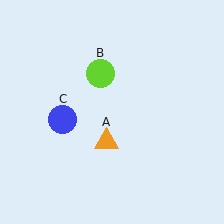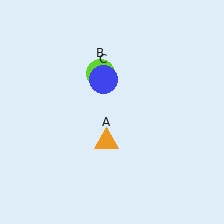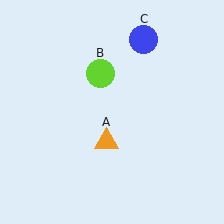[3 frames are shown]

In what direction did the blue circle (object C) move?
The blue circle (object C) moved up and to the right.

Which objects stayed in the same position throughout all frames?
Orange triangle (object A) and lime circle (object B) remained stationary.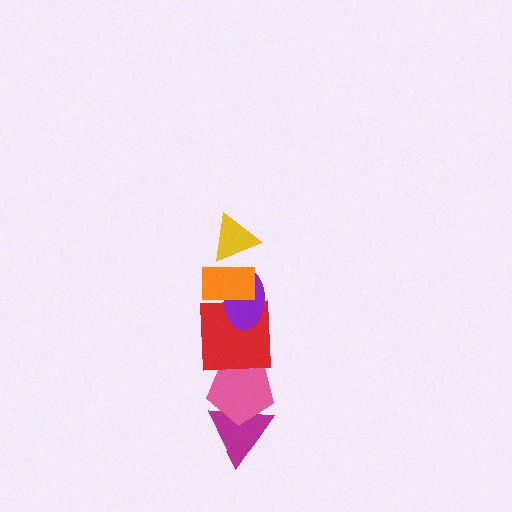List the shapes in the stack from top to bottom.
From top to bottom: the yellow triangle, the orange rectangle, the purple ellipse, the red square, the pink pentagon, the magenta triangle.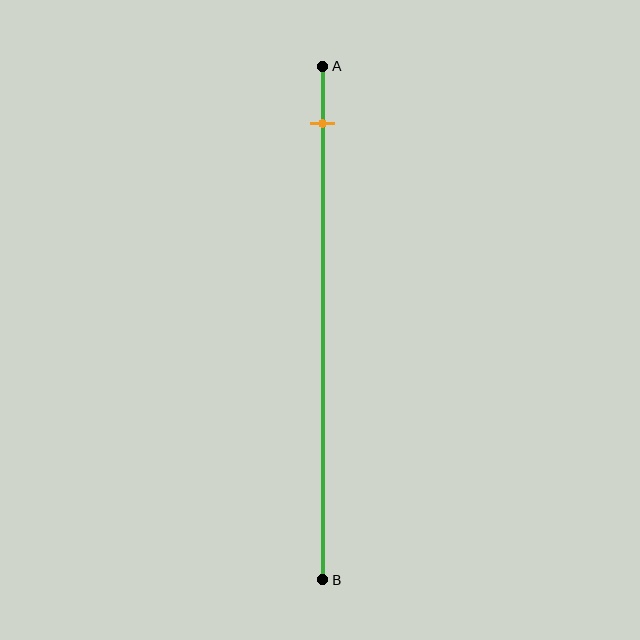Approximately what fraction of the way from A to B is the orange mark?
The orange mark is approximately 10% of the way from A to B.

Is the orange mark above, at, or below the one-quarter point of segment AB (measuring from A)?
The orange mark is above the one-quarter point of segment AB.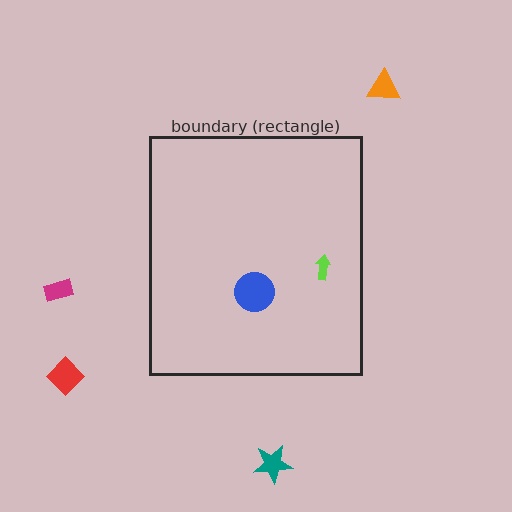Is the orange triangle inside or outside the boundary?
Outside.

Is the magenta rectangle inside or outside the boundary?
Outside.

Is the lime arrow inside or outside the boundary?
Inside.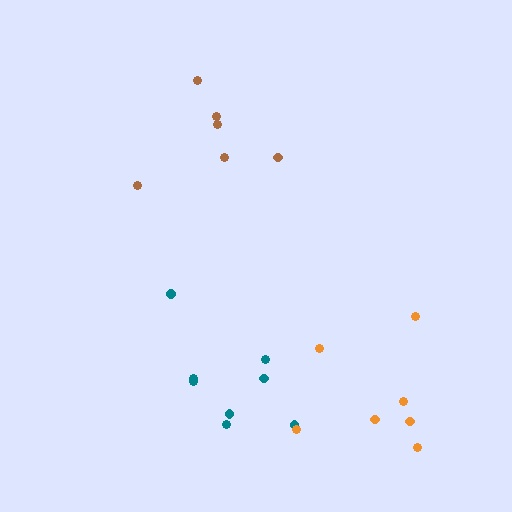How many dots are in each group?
Group 1: 8 dots, Group 2: 6 dots, Group 3: 7 dots (21 total).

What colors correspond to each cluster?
The clusters are colored: teal, brown, orange.